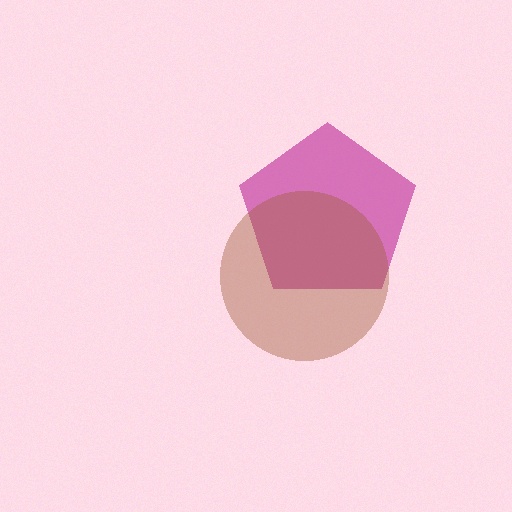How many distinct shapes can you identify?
There are 2 distinct shapes: a magenta pentagon, a brown circle.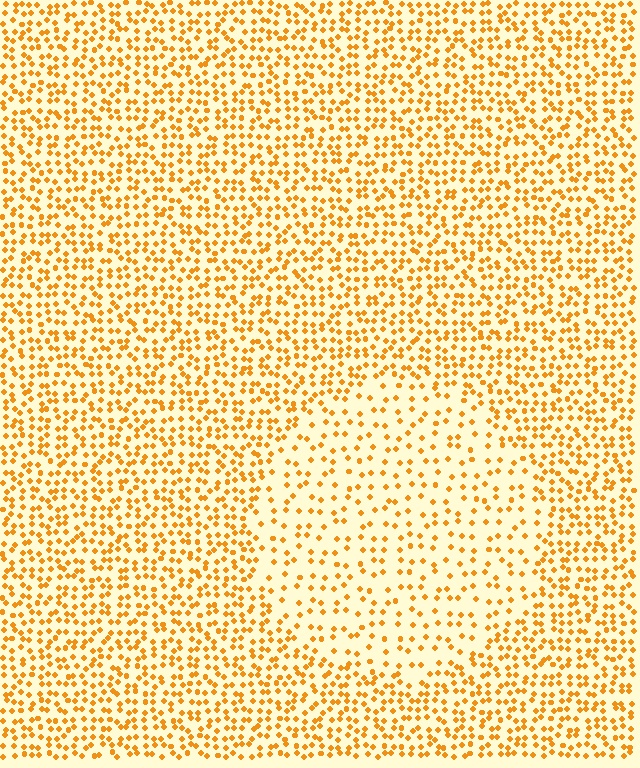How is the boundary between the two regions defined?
The boundary is defined by a change in element density (approximately 2.0x ratio). All elements are the same color, size, and shape.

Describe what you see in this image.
The image contains small orange elements arranged at two different densities. A circle-shaped region is visible where the elements are less densely packed than the surrounding area.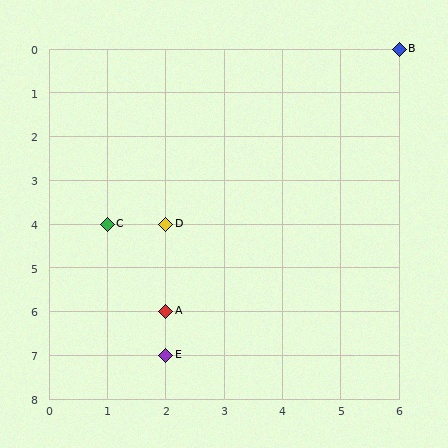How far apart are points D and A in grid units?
Points D and A are 2 rows apart.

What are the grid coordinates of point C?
Point C is at grid coordinates (1, 4).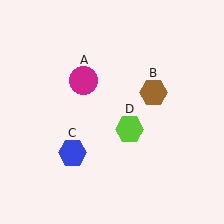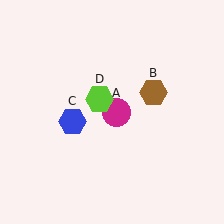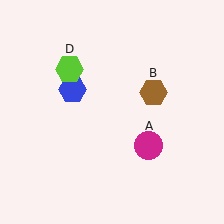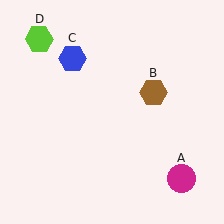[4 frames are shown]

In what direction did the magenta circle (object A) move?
The magenta circle (object A) moved down and to the right.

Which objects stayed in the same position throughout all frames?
Brown hexagon (object B) remained stationary.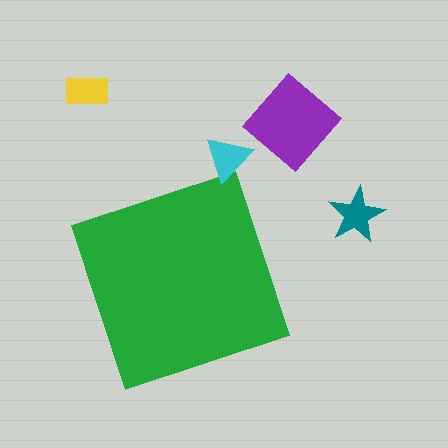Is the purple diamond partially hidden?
No, the purple diamond is fully visible.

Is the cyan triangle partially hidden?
No, the cyan triangle is fully visible.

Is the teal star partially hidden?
No, the teal star is fully visible.